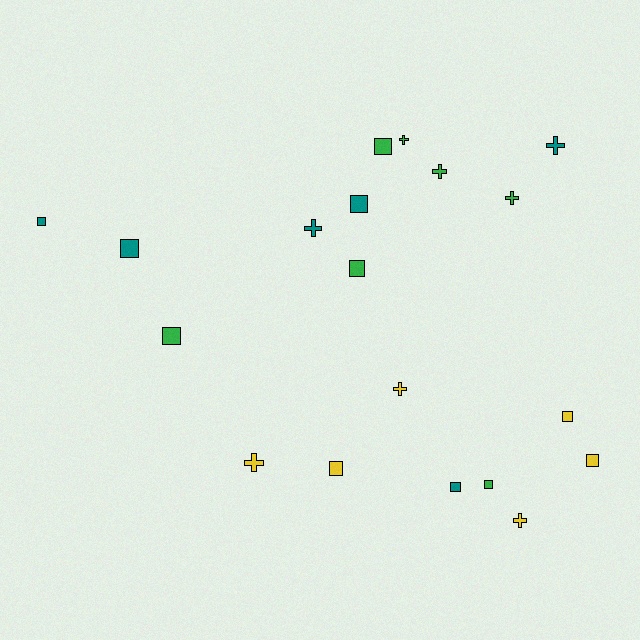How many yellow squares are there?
There are 3 yellow squares.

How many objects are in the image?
There are 19 objects.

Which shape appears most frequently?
Square, with 11 objects.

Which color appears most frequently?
Green, with 7 objects.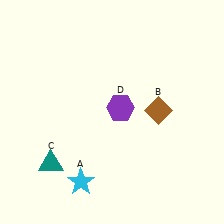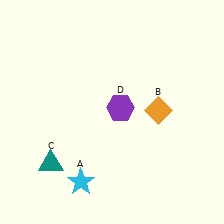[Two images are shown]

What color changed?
The diamond (B) changed from brown in Image 1 to orange in Image 2.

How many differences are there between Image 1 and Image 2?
There is 1 difference between the two images.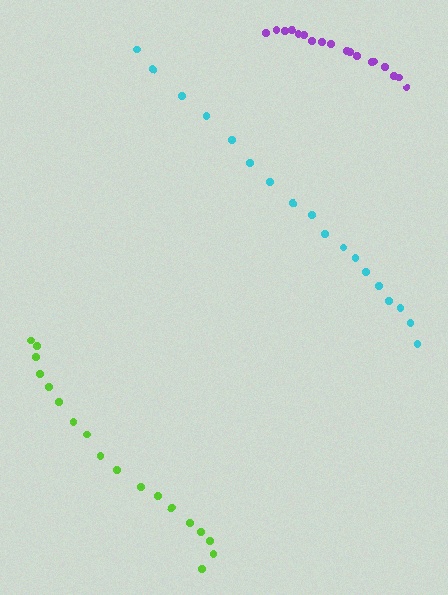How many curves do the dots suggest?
There are 3 distinct paths.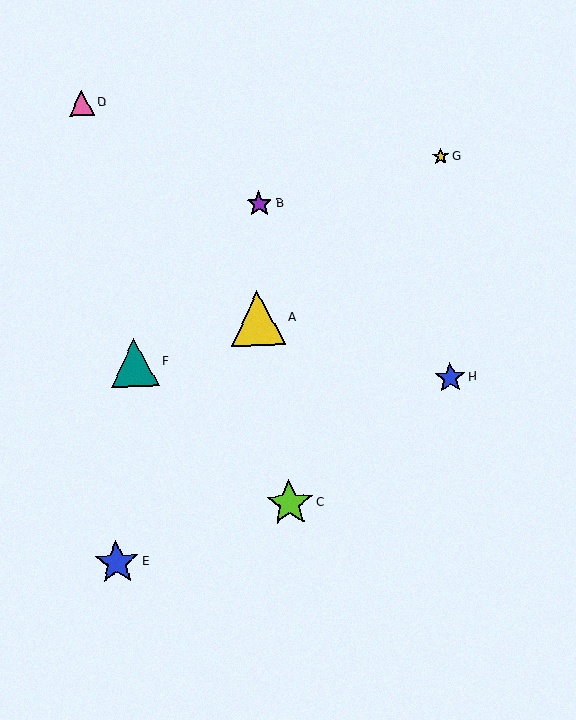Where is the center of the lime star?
The center of the lime star is at (290, 503).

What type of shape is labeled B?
Shape B is a purple star.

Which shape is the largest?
The yellow triangle (labeled A) is the largest.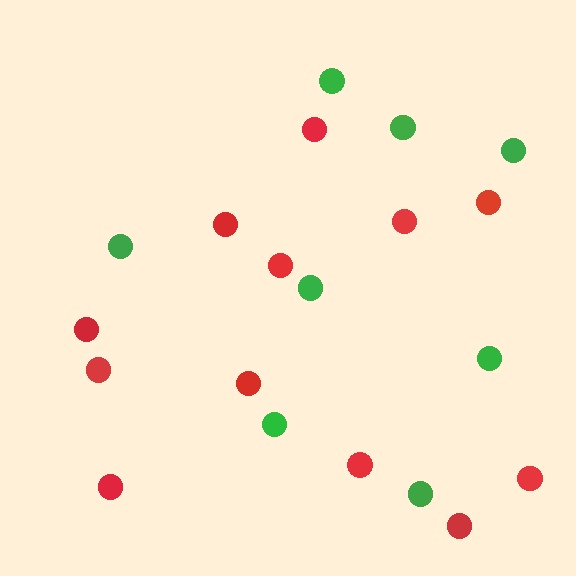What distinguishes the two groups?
There are 2 groups: one group of green circles (8) and one group of red circles (12).